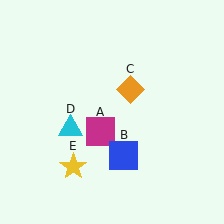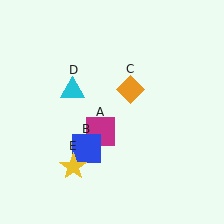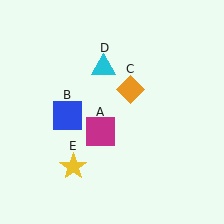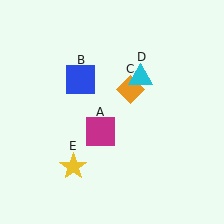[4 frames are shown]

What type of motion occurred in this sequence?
The blue square (object B), cyan triangle (object D) rotated clockwise around the center of the scene.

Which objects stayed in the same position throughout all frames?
Magenta square (object A) and orange diamond (object C) and yellow star (object E) remained stationary.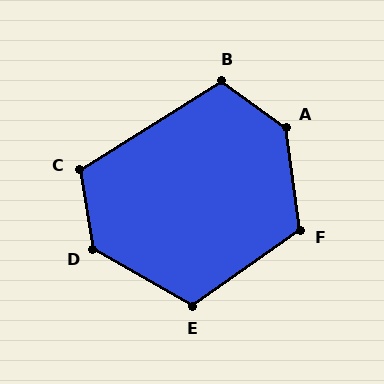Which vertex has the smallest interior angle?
C, at approximately 113 degrees.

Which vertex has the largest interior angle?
A, at approximately 133 degrees.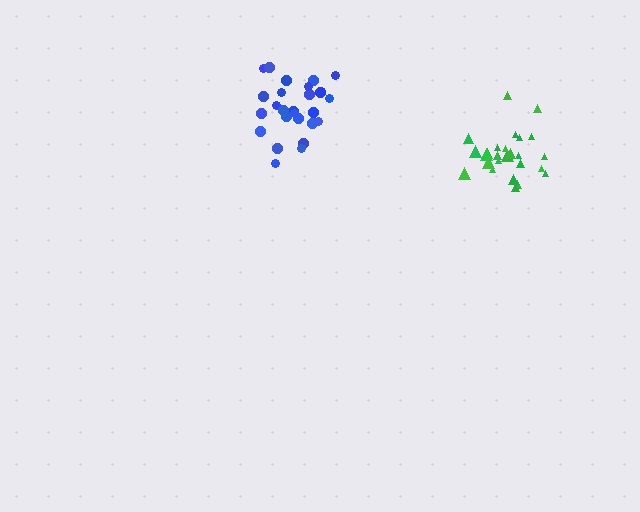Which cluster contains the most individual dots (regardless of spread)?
Blue (27).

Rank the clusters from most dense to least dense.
green, blue.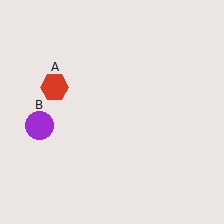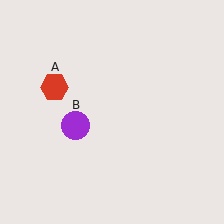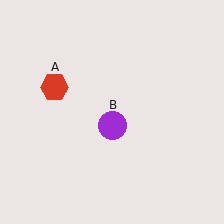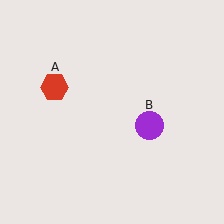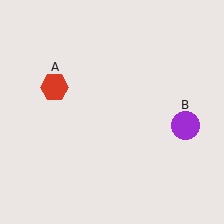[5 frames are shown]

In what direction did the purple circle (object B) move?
The purple circle (object B) moved right.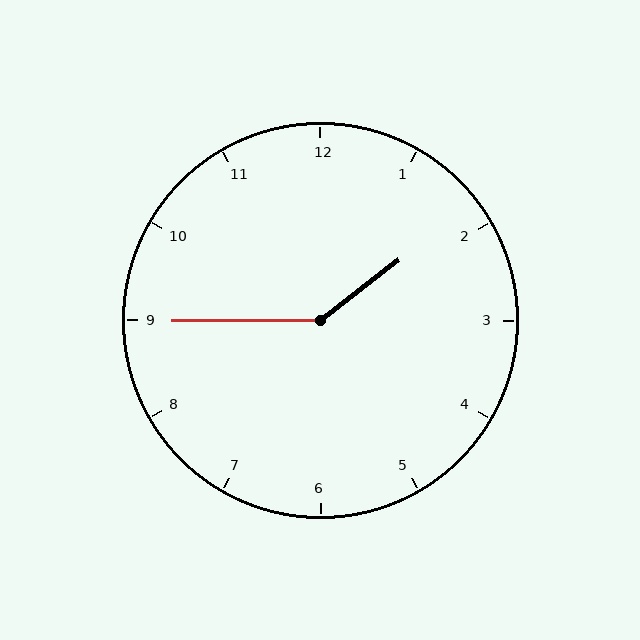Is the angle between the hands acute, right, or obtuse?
It is obtuse.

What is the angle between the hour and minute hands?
Approximately 142 degrees.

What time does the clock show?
1:45.